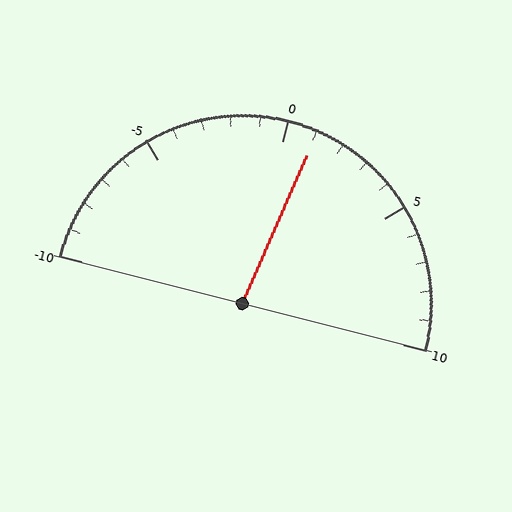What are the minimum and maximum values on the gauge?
The gauge ranges from -10 to 10.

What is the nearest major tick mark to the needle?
The nearest major tick mark is 0.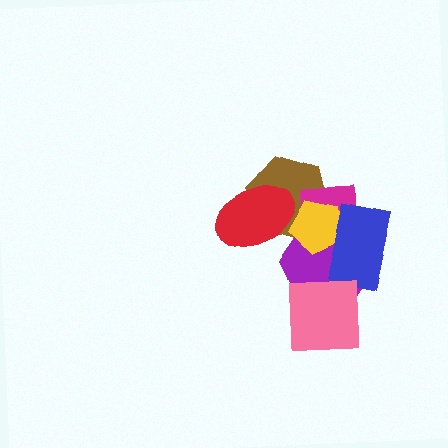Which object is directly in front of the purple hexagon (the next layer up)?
The yellow pentagon is directly in front of the purple hexagon.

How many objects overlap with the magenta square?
4 objects overlap with the magenta square.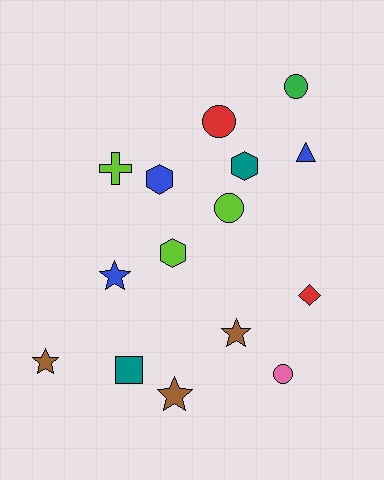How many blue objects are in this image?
There are 3 blue objects.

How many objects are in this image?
There are 15 objects.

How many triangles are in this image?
There is 1 triangle.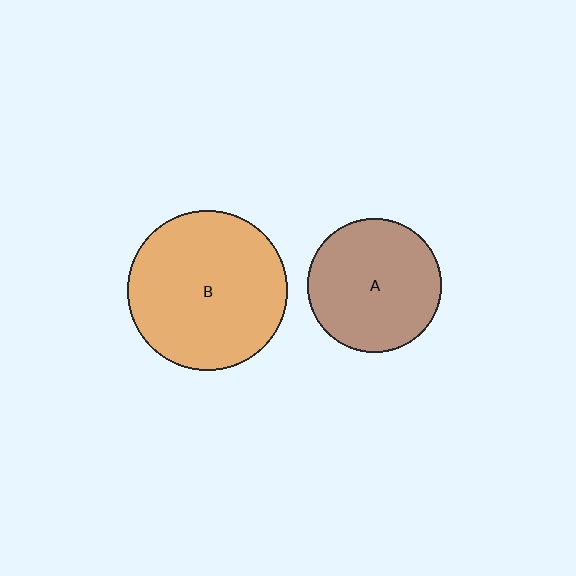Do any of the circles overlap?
No, none of the circles overlap.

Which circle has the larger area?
Circle B (orange).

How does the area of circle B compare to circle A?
Approximately 1.4 times.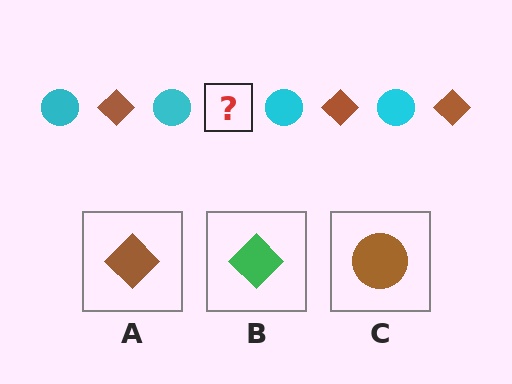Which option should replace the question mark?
Option A.